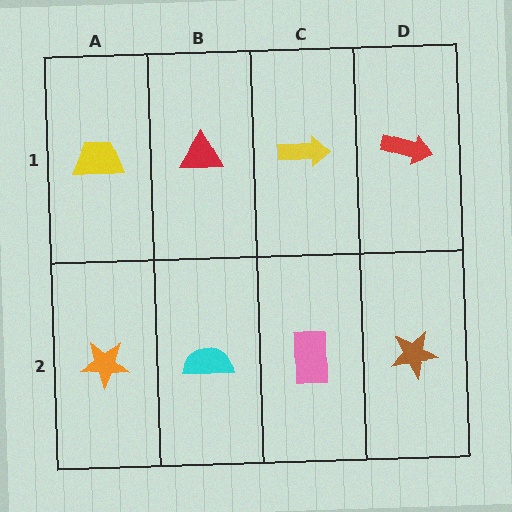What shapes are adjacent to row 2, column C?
A yellow arrow (row 1, column C), a cyan semicircle (row 2, column B), a brown star (row 2, column D).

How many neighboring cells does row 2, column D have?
2.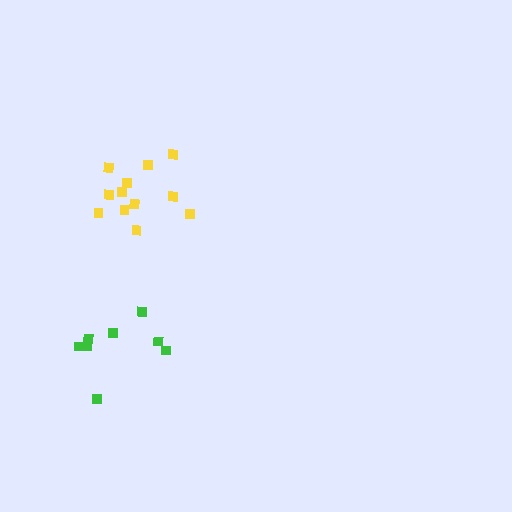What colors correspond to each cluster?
The clusters are colored: green, yellow.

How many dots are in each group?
Group 1: 8 dots, Group 2: 12 dots (20 total).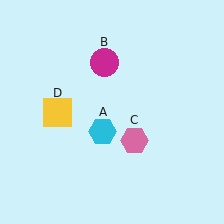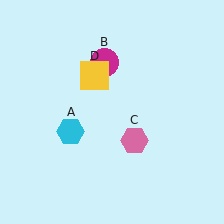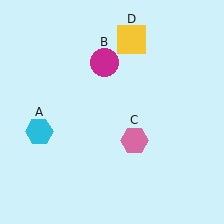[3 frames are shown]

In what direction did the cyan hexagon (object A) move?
The cyan hexagon (object A) moved left.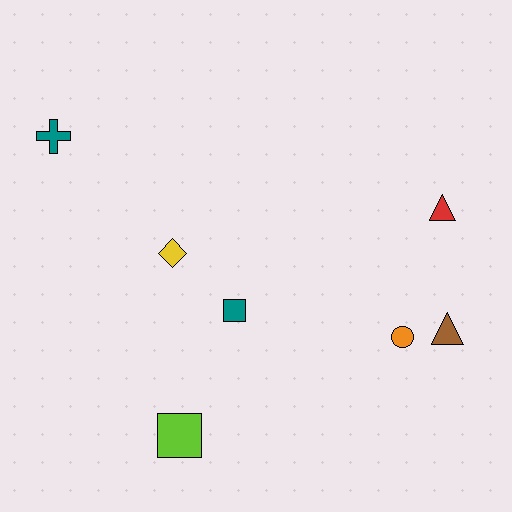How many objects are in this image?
There are 7 objects.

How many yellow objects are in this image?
There is 1 yellow object.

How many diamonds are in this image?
There is 1 diamond.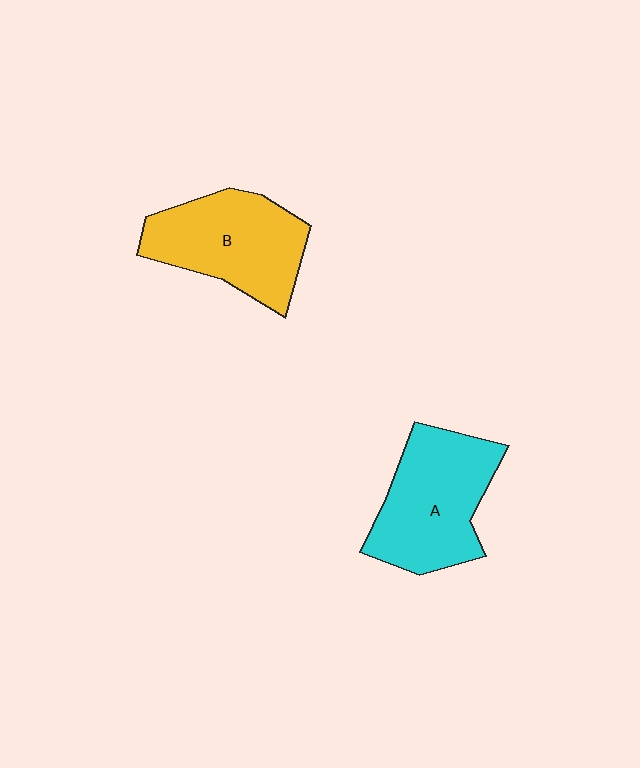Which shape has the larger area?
Shape A (cyan).